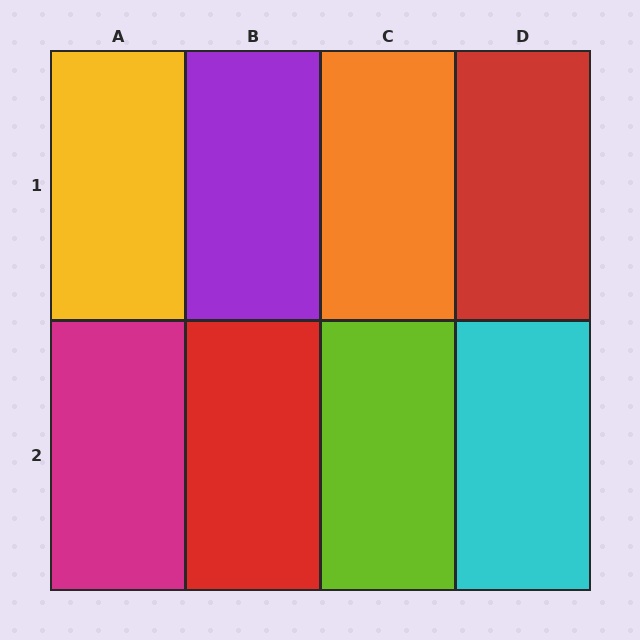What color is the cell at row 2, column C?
Lime.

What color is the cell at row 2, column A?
Magenta.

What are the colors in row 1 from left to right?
Yellow, purple, orange, red.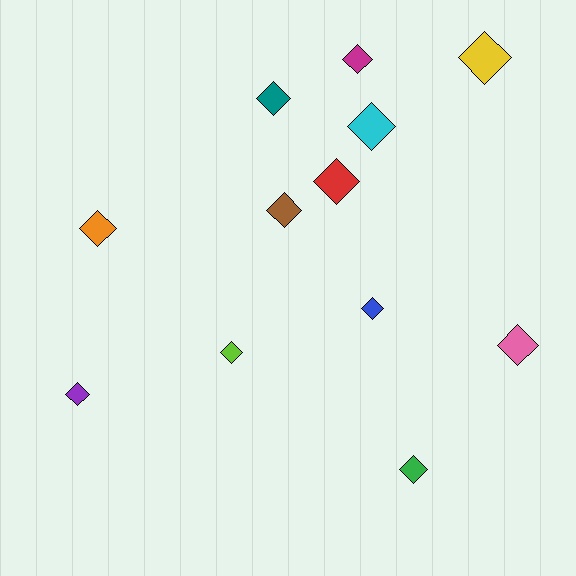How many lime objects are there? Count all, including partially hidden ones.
There is 1 lime object.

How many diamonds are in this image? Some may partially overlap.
There are 12 diamonds.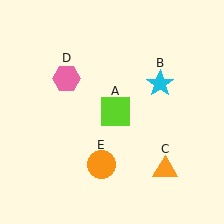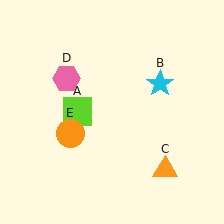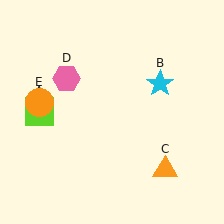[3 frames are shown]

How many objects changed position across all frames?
2 objects changed position: lime square (object A), orange circle (object E).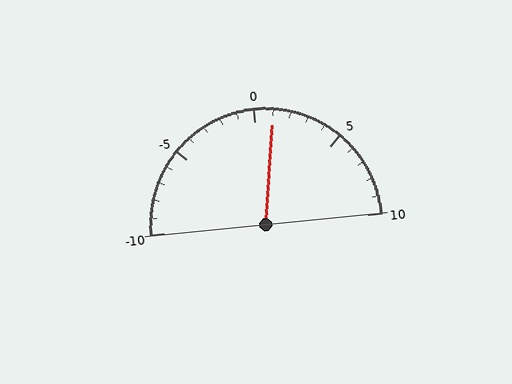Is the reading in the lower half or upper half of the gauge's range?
The reading is in the upper half of the range (-10 to 10).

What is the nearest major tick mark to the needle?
The nearest major tick mark is 0.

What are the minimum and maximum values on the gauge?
The gauge ranges from -10 to 10.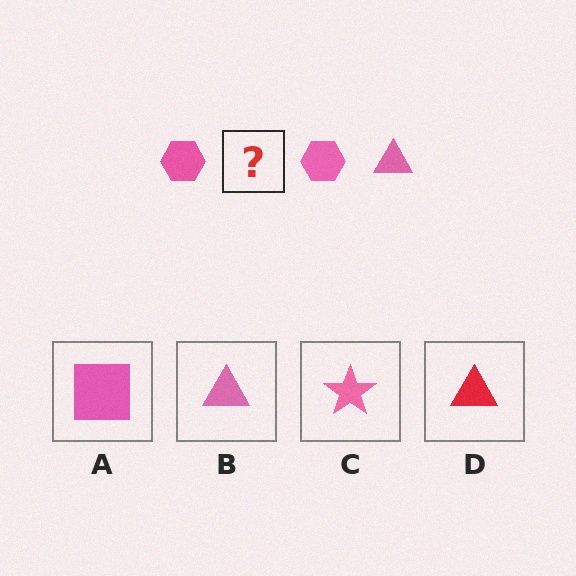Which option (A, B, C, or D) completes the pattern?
B.